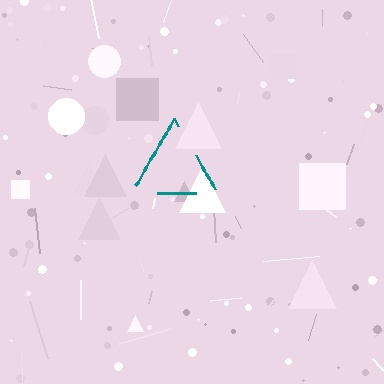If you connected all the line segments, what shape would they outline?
They would outline a triangle.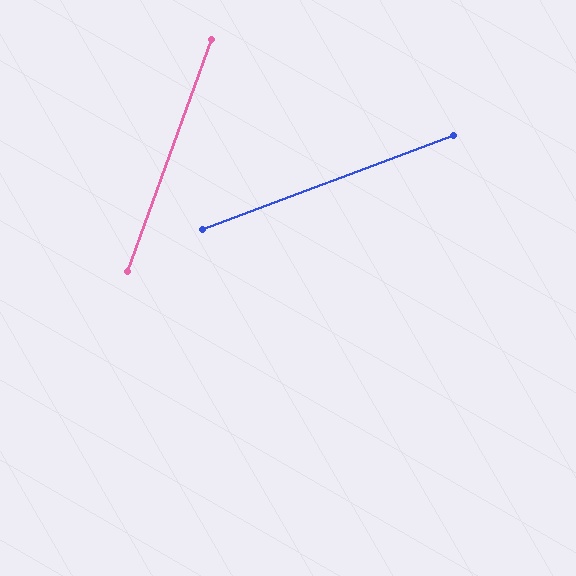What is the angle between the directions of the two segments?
Approximately 50 degrees.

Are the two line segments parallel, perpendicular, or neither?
Neither parallel nor perpendicular — they differ by about 50°.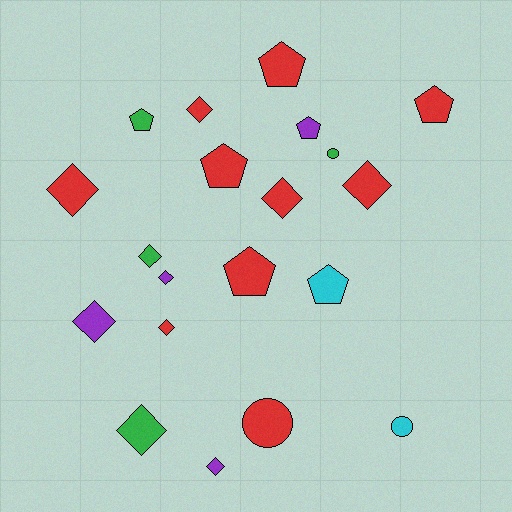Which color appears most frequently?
Red, with 10 objects.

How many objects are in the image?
There are 20 objects.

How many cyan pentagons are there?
There is 1 cyan pentagon.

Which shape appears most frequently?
Diamond, with 10 objects.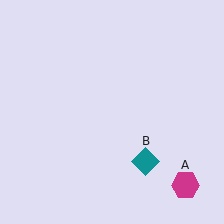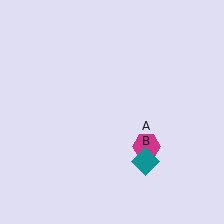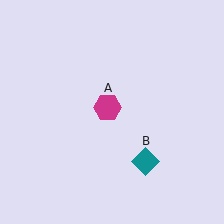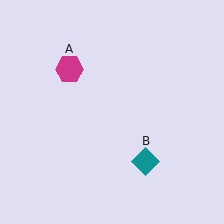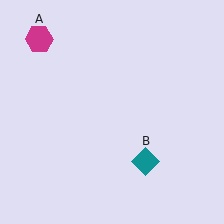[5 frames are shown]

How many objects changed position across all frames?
1 object changed position: magenta hexagon (object A).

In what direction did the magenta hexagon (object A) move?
The magenta hexagon (object A) moved up and to the left.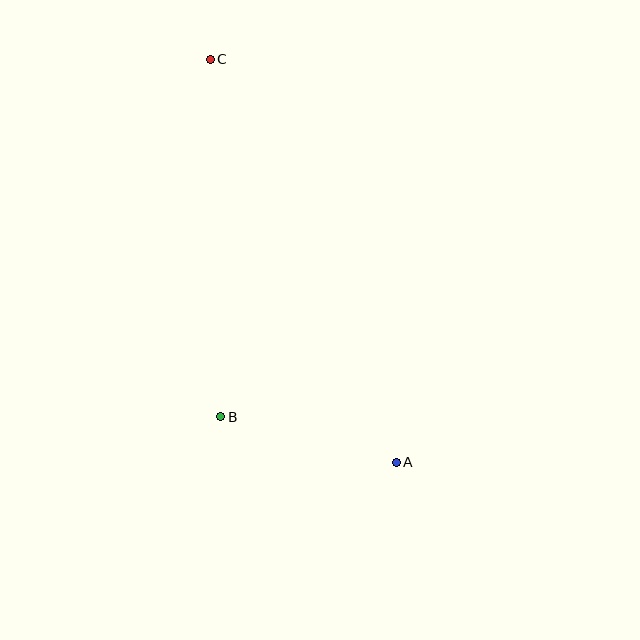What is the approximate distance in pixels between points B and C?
The distance between B and C is approximately 358 pixels.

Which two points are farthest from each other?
Points A and C are farthest from each other.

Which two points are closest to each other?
Points A and B are closest to each other.